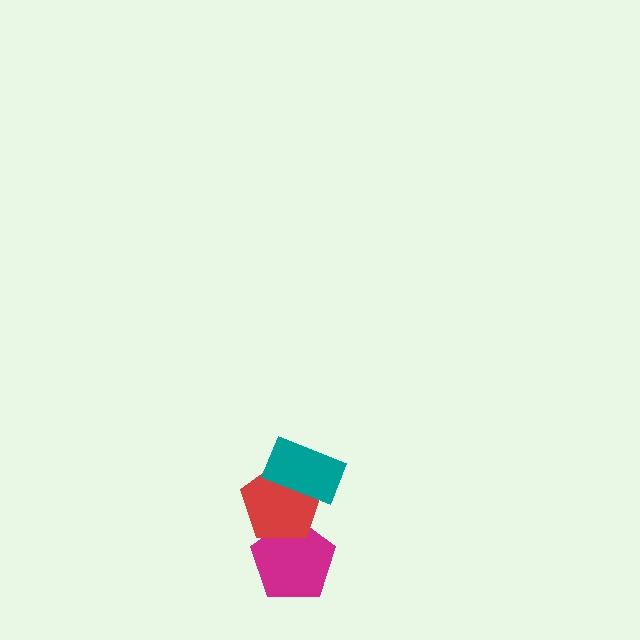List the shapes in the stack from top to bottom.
From top to bottom: the teal rectangle, the red pentagon, the magenta pentagon.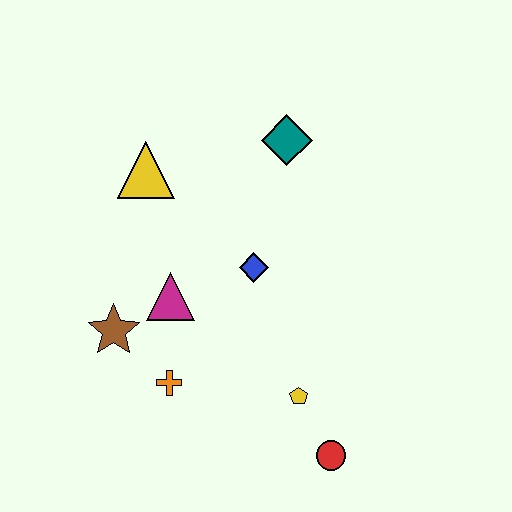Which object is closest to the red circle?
The yellow pentagon is closest to the red circle.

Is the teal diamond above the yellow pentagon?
Yes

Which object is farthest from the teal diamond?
The red circle is farthest from the teal diamond.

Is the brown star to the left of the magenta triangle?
Yes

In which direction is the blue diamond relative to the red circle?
The blue diamond is above the red circle.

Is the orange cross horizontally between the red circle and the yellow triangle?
Yes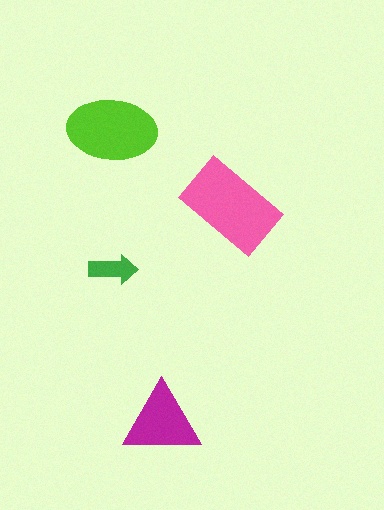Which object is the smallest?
The green arrow.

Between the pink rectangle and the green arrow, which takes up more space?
The pink rectangle.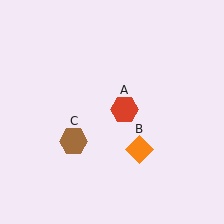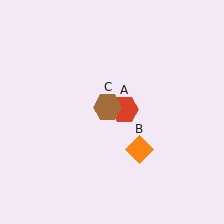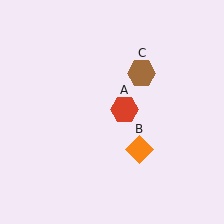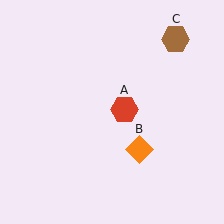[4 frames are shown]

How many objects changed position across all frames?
1 object changed position: brown hexagon (object C).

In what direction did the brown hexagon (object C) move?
The brown hexagon (object C) moved up and to the right.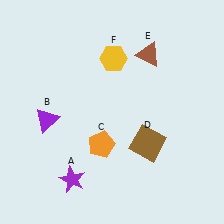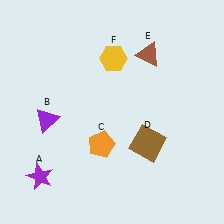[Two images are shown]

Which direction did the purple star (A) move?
The purple star (A) moved left.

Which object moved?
The purple star (A) moved left.